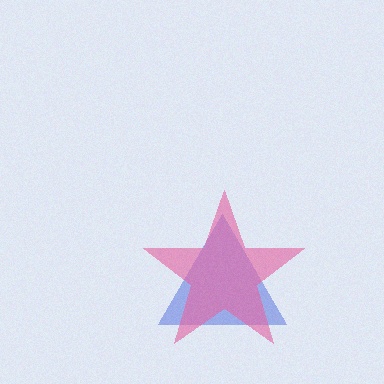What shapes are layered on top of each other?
The layered shapes are: a blue triangle, a pink star.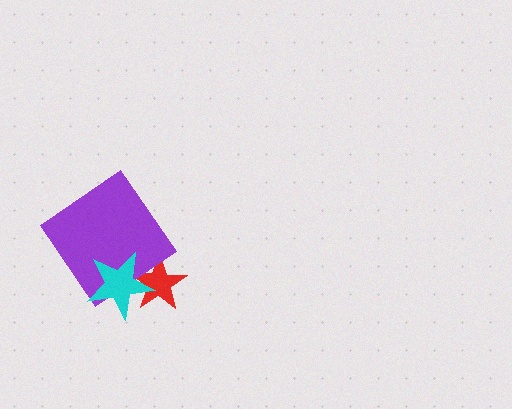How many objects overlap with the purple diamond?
2 objects overlap with the purple diamond.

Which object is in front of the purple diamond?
The cyan star is in front of the purple diamond.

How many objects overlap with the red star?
2 objects overlap with the red star.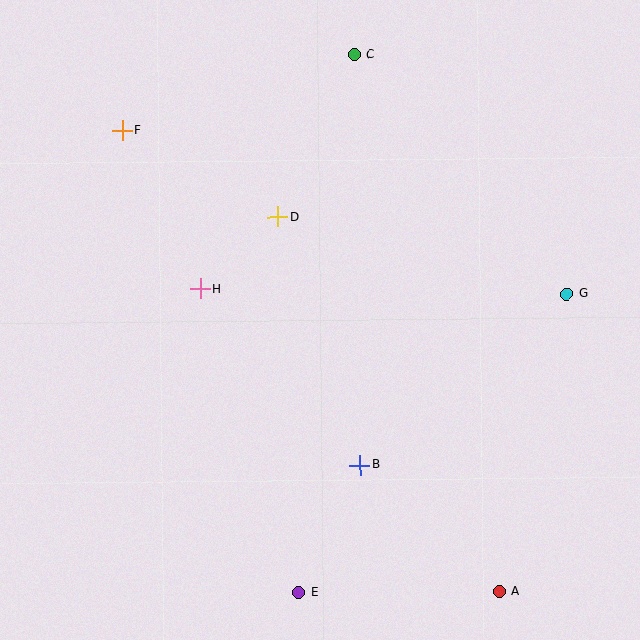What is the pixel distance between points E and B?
The distance between E and B is 142 pixels.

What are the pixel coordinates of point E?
Point E is at (298, 593).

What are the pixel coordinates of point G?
Point G is at (566, 294).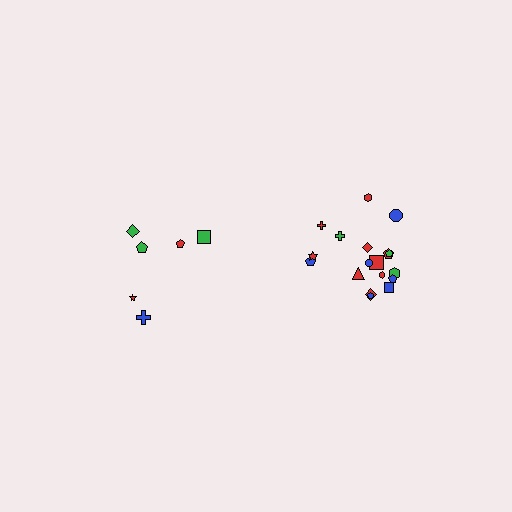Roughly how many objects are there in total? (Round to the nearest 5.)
Roughly 25 objects in total.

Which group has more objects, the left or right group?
The right group.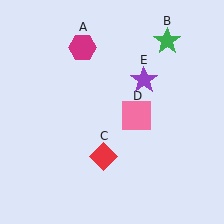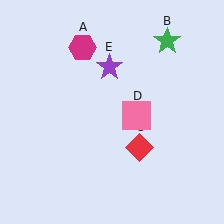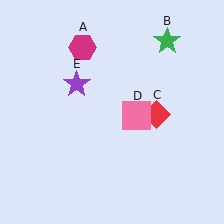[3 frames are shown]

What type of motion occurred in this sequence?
The red diamond (object C), purple star (object E) rotated counterclockwise around the center of the scene.